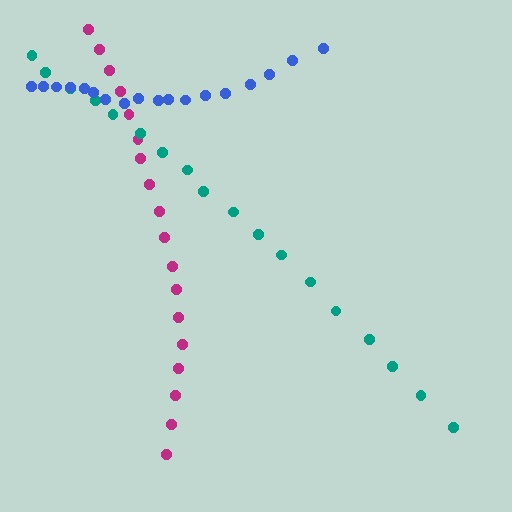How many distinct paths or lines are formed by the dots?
There are 3 distinct paths.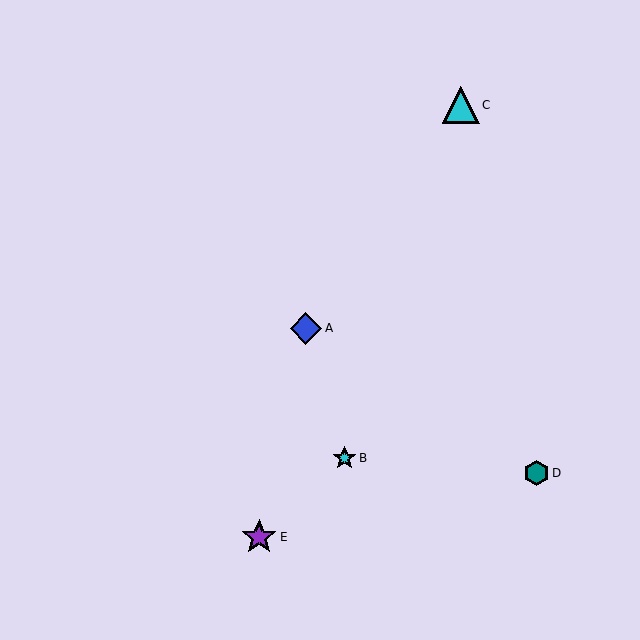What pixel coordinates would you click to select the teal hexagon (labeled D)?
Click at (536, 473) to select the teal hexagon D.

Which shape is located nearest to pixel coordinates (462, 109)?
The cyan triangle (labeled C) at (461, 105) is nearest to that location.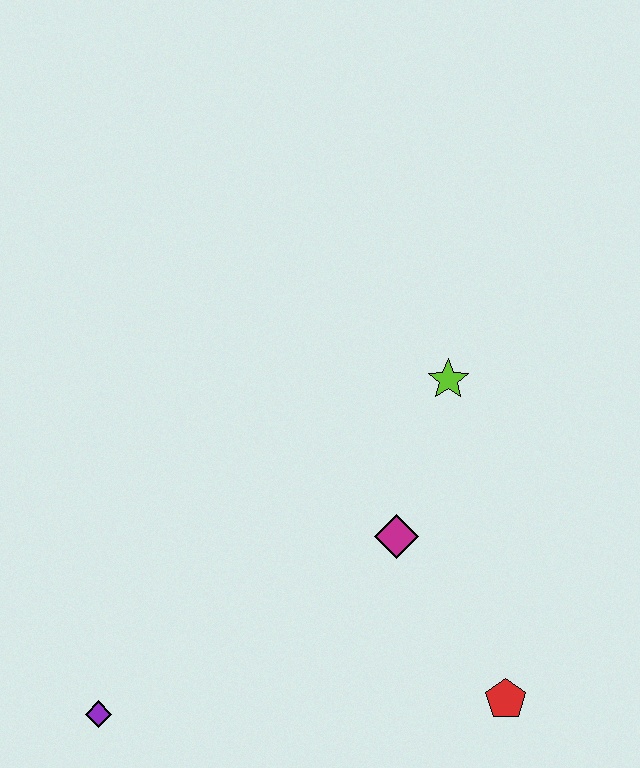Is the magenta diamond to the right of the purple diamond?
Yes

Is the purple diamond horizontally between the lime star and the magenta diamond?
No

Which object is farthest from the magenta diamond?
The purple diamond is farthest from the magenta diamond.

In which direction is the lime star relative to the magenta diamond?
The lime star is above the magenta diamond.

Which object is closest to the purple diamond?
The magenta diamond is closest to the purple diamond.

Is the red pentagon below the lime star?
Yes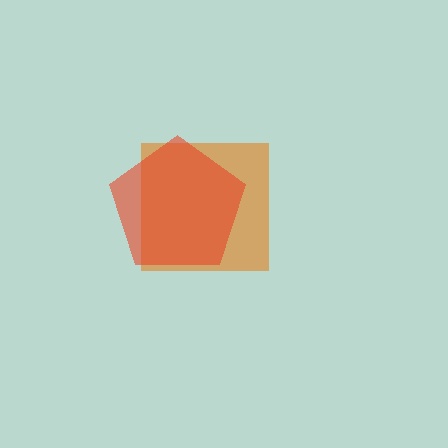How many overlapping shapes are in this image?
There are 2 overlapping shapes in the image.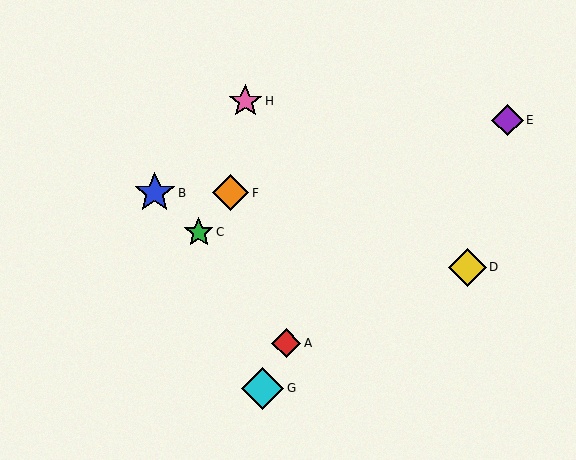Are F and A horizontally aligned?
No, F is at y≈193 and A is at y≈343.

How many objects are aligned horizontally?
2 objects (B, F) are aligned horizontally.